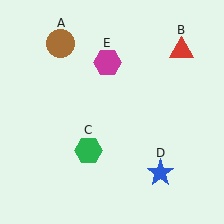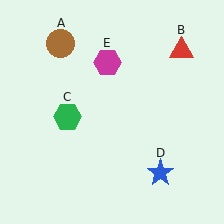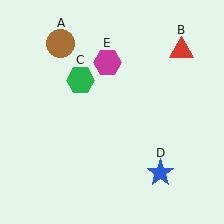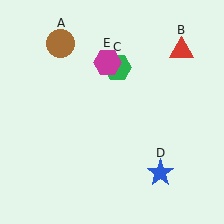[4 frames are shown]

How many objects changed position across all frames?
1 object changed position: green hexagon (object C).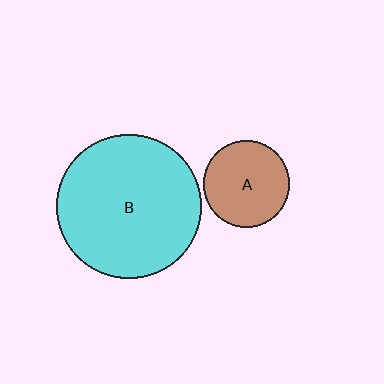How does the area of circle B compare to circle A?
Approximately 2.8 times.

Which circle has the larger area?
Circle B (cyan).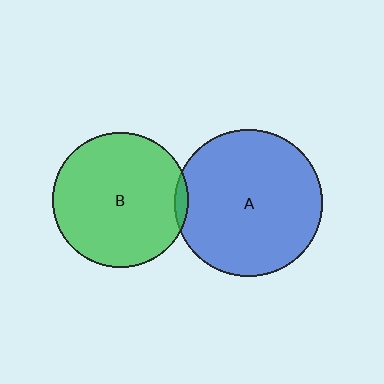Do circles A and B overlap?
Yes.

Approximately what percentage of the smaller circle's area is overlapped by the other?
Approximately 5%.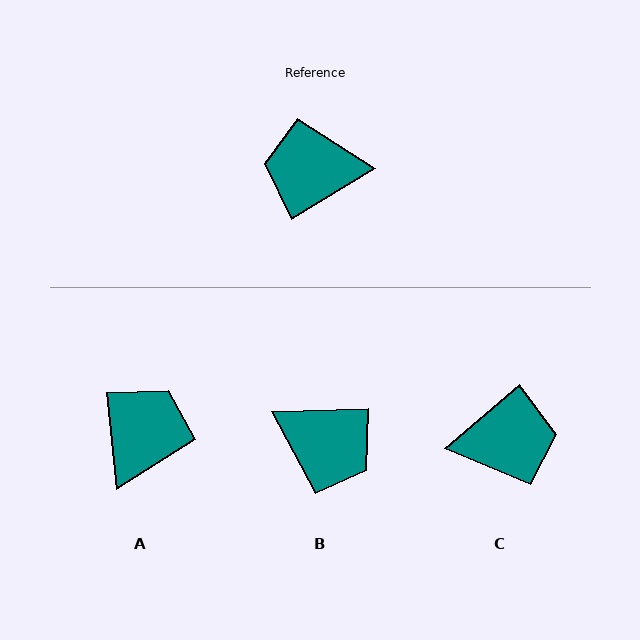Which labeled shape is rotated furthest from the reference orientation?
C, about 170 degrees away.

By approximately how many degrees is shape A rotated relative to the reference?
Approximately 115 degrees clockwise.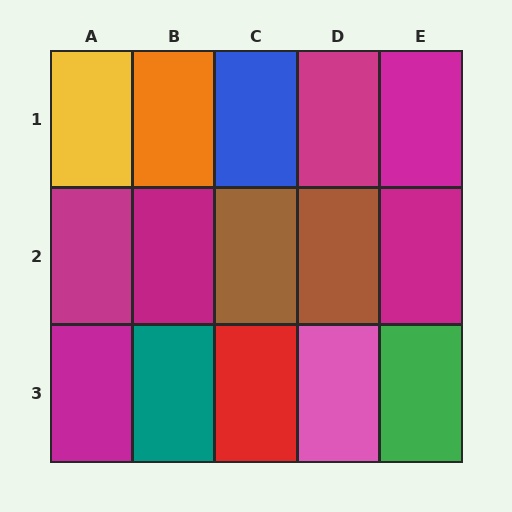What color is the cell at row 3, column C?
Red.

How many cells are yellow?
1 cell is yellow.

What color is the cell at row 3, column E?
Green.